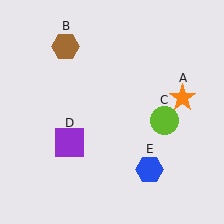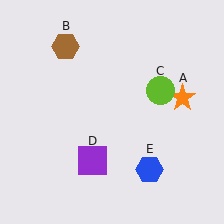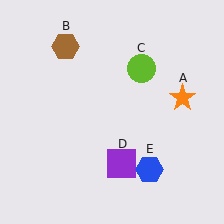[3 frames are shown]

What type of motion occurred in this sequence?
The lime circle (object C), purple square (object D) rotated counterclockwise around the center of the scene.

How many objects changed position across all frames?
2 objects changed position: lime circle (object C), purple square (object D).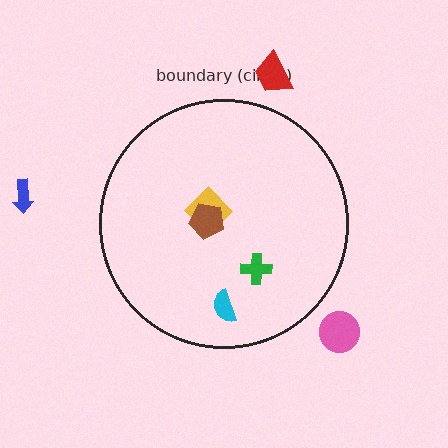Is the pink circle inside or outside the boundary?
Outside.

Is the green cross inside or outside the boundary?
Inside.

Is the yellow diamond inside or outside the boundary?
Inside.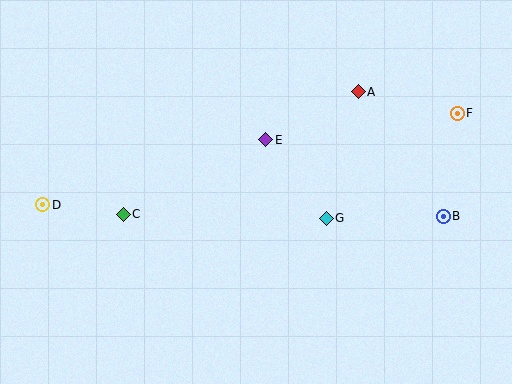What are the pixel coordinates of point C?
Point C is at (123, 214).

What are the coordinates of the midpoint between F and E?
The midpoint between F and E is at (361, 126).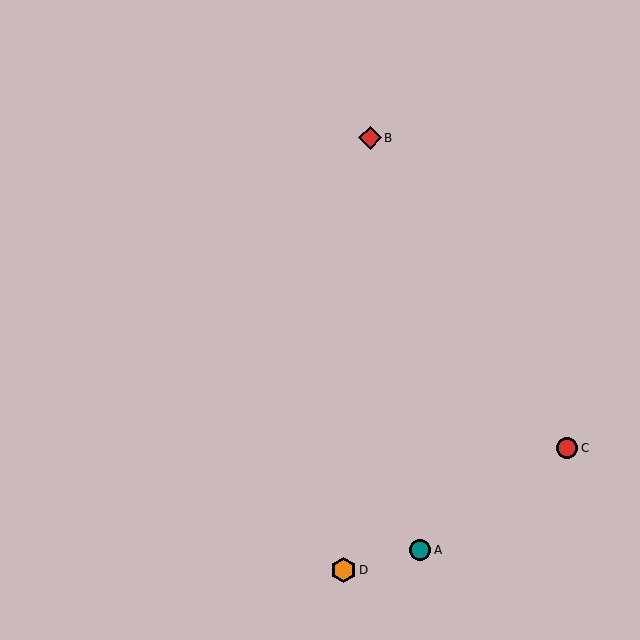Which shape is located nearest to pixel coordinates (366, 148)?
The red diamond (labeled B) at (370, 138) is nearest to that location.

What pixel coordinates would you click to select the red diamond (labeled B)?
Click at (370, 138) to select the red diamond B.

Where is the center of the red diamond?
The center of the red diamond is at (370, 138).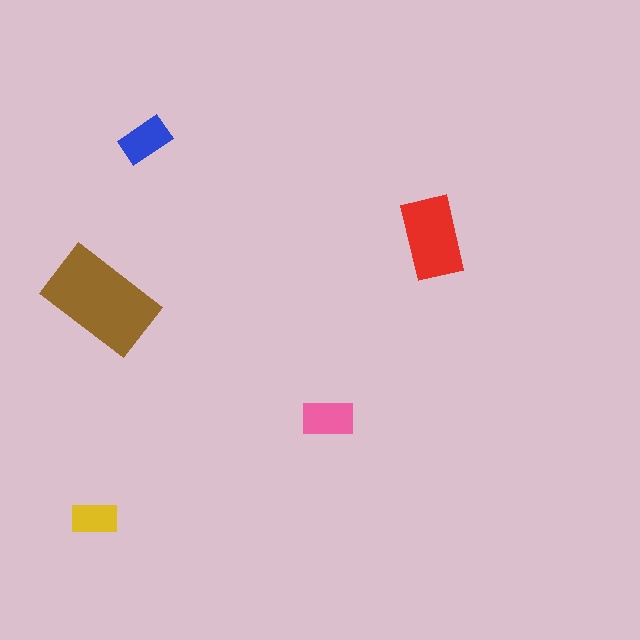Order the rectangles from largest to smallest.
the brown one, the red one, the pink one, the blue one, the yellow one.